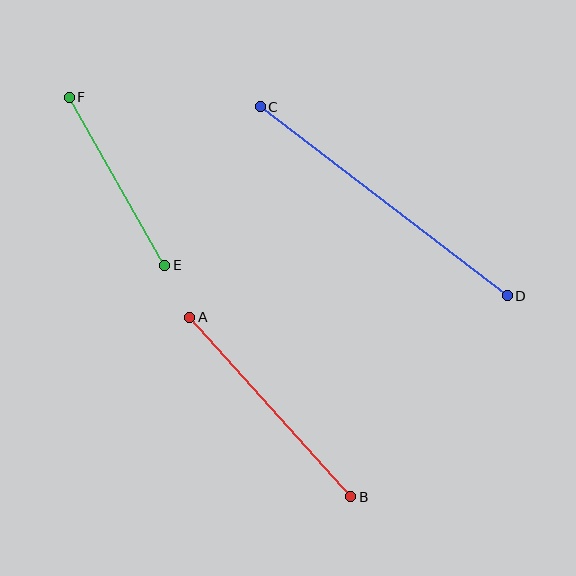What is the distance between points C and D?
The distance is approximately 311 pixels.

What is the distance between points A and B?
The distance is approximately 241 pixels.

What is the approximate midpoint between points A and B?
The midpoint is at approximately (270, 407) pixels.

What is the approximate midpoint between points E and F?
The midpoint is at approximately (117, 181) pixels.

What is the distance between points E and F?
The distance is approximately 193 pixels.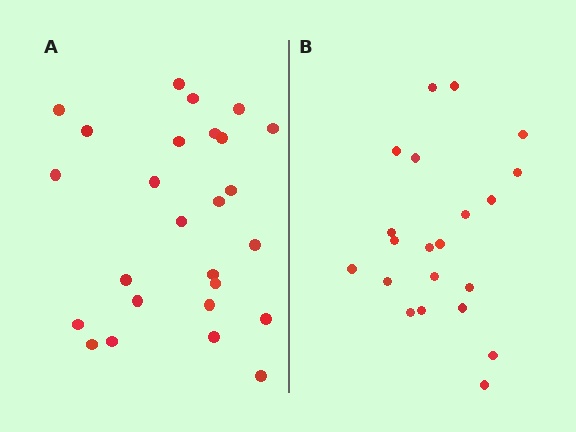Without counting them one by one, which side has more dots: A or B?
Region A (the left region) has more dots.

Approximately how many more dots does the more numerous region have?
Region A has about 5 more dots than region B.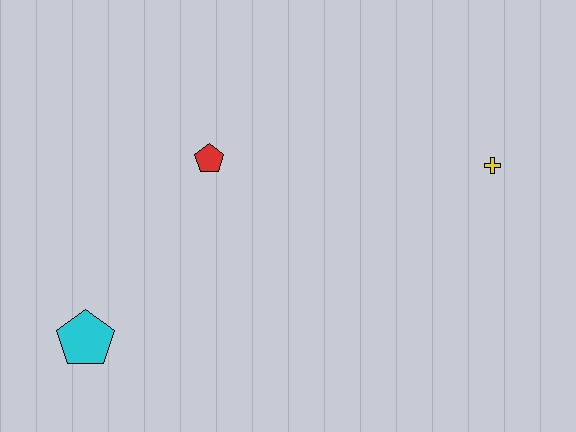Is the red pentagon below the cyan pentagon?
No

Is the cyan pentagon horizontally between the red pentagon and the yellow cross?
No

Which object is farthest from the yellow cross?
The cyan pentagon is farthest from the yellow cross.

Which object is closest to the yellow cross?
The red pentagon is closest to the yellow cross.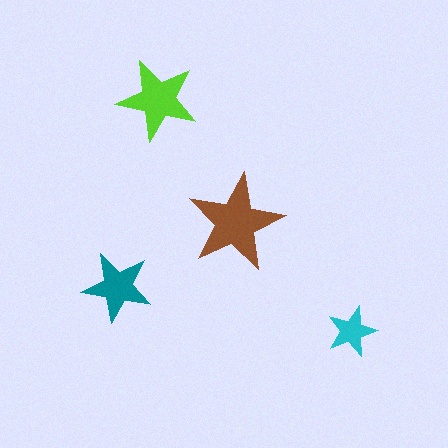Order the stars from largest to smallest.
the brown one, the lime one, the teal one, the cyan one.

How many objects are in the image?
There are 4 objects in the image.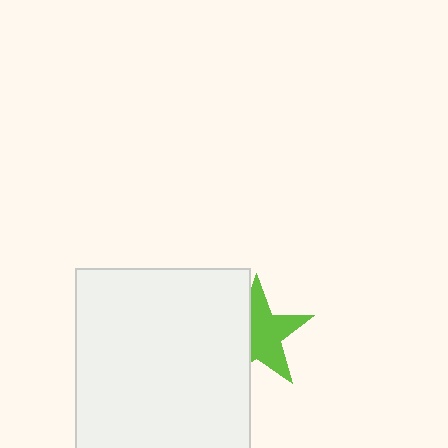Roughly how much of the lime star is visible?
About half of it is visible (roughly 60%).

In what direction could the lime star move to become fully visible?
The lime star could move right. That would shift it out from behind the white rectangle entirely.